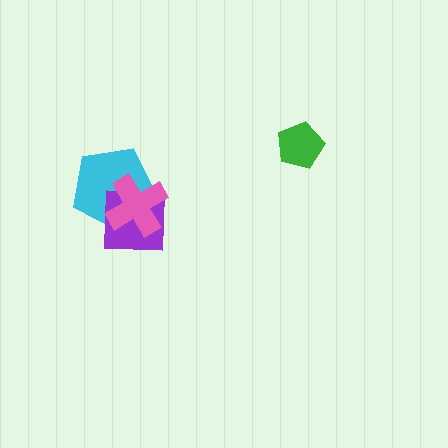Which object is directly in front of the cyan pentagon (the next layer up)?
The purple square is directly in front of the cyan pentagon.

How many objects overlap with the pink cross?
2 objects overlap with the pink cross.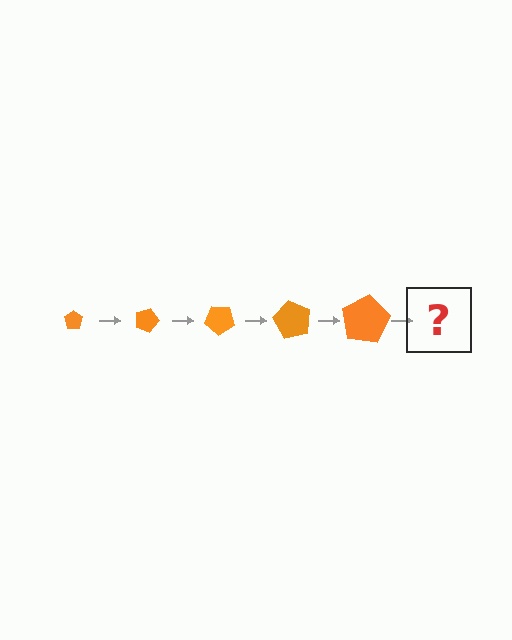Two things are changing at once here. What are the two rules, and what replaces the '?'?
The two rules are that the pentagon grows larger each step and it rotates 20 degrees each step. The '?' should be a pentagon, larger than the previous one and rotated 100 degrees from the start.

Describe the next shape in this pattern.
It should be a pentagon, larger than the previous one and rotated 100 degrees from the start.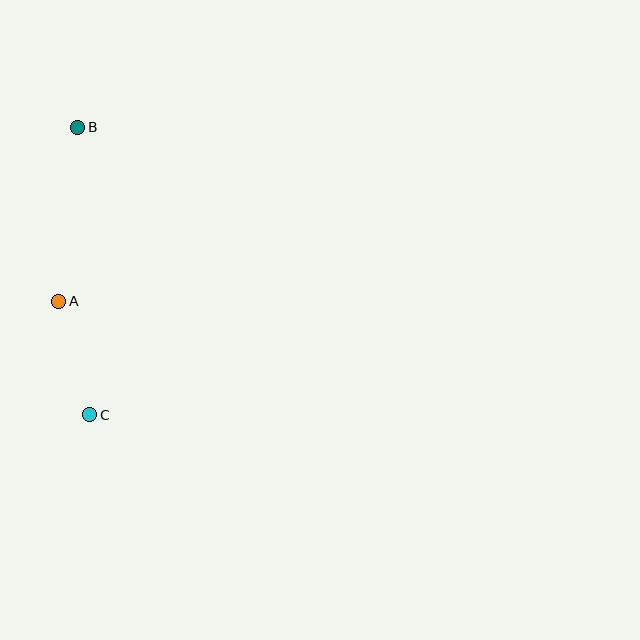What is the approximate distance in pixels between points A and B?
The distance between A and B is approximately 175 pixels.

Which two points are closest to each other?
Points A and C are closest to each other.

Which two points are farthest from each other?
Points B and C are farthest from each other.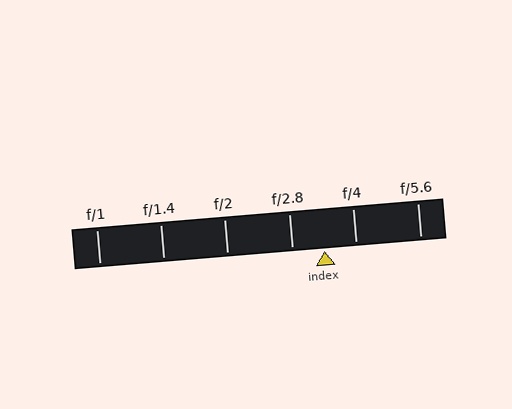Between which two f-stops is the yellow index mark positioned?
The index mark is between f/2.8 and f/4.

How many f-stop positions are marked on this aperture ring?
There are 6 f-stop positions marked.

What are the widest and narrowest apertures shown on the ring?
The widest aperture shown is f/1 and the narrowest is f/5.6.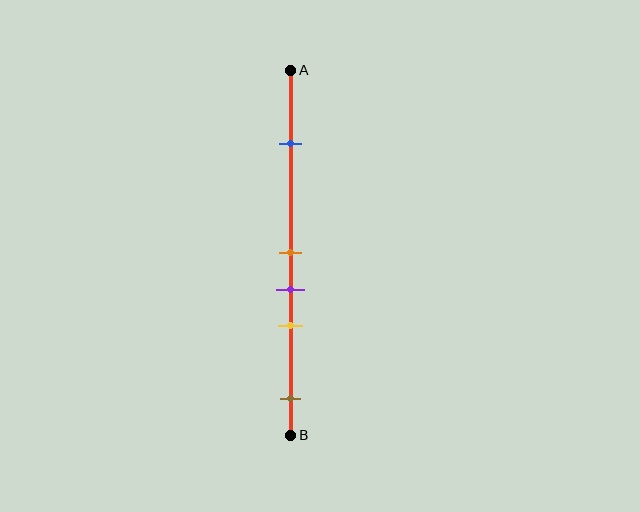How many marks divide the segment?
There are 5 marks dividing the segment.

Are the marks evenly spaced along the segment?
No, the marks are not evenly spaced.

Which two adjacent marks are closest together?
The orange and purple marks are the closest adjacent pair.